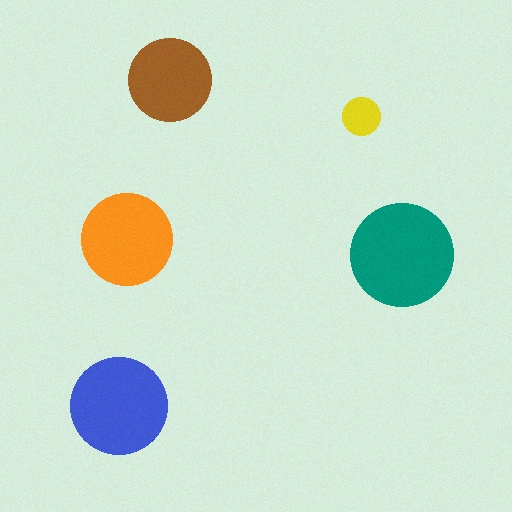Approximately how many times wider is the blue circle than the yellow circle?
About 2.5 times wider.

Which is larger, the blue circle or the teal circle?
The teal one.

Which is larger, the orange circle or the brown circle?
The orange one.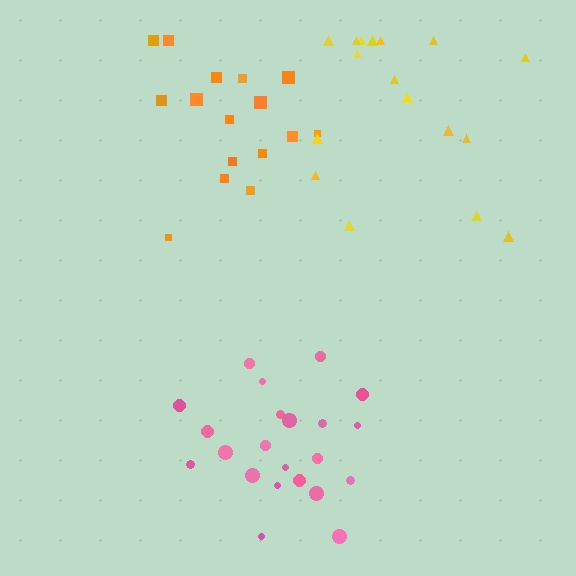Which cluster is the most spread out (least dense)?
Yellow.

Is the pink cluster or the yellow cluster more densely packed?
Pink.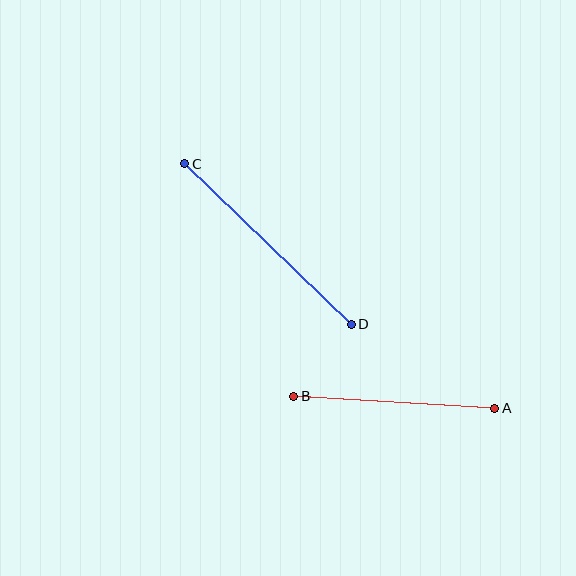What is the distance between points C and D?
The distance is approximately 232 pixels.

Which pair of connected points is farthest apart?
Points C and D are farthest apart.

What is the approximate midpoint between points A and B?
The midpoint is at approximately (394, 402) pixels.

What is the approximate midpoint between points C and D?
The midpoint is at approximately (268, 244) pixels.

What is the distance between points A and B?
The distance is approximately 202 pixels.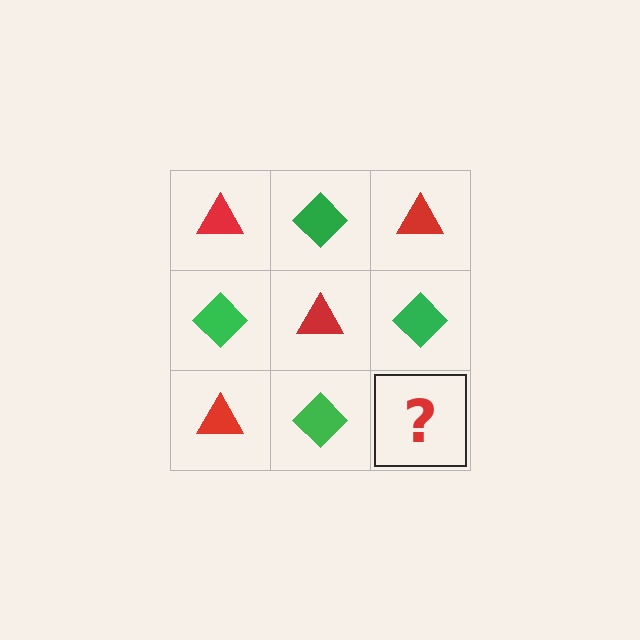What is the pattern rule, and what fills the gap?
The rule is that it alternates red triangle and green diamond in a checkerboard pattern. The gap should be filled with a red triangle.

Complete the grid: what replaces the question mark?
The question mark should be replaced with a red triangle.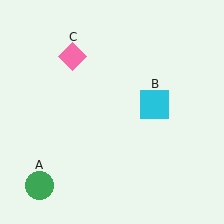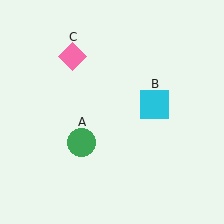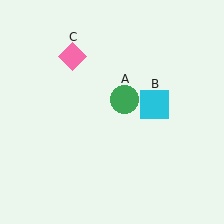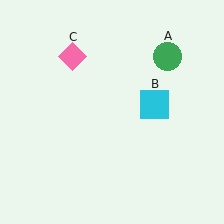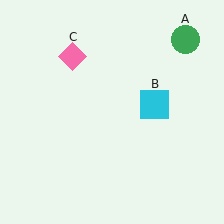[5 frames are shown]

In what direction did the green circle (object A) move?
The green circle (object A) moved up and to the right.